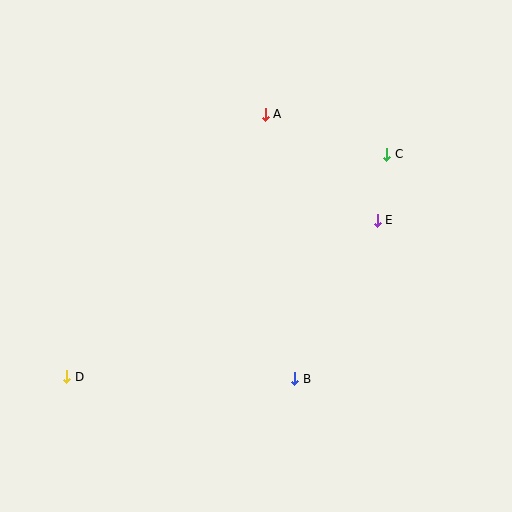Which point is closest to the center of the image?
Point E at (377, 220) is closest to the center.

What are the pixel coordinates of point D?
Point D is at (67, 377).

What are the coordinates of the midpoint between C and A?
The midpoint between C and A is at (326, 134).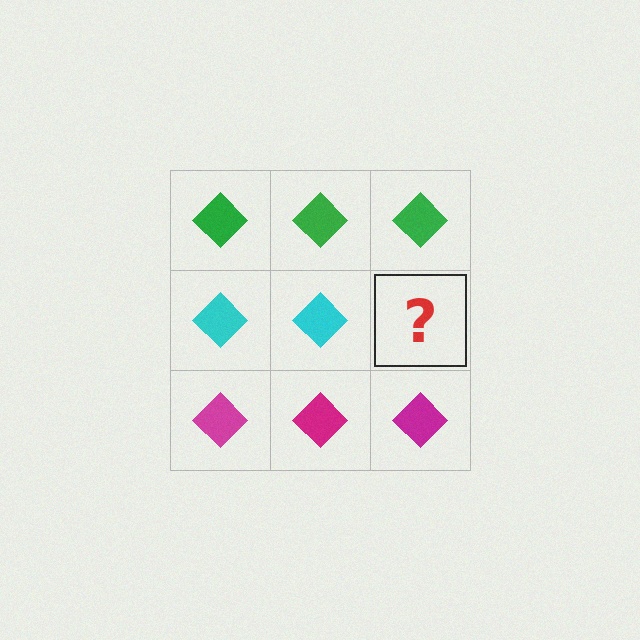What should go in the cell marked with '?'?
The missing cell should contain a cyan diamond.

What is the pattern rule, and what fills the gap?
The rule is that each row has a consistent color. The gap should be filled with a cyan diamond.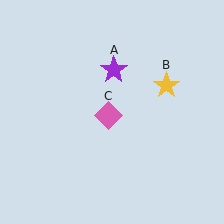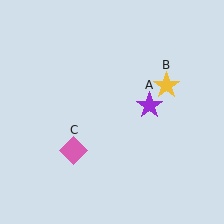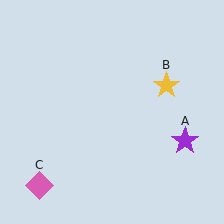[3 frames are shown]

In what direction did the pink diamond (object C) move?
The pink diamond (object C) moved down and to the left.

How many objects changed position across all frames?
2 objects changed position: purple star (object A), pink diamond (object C).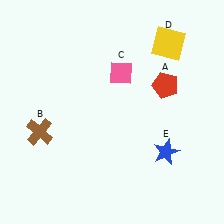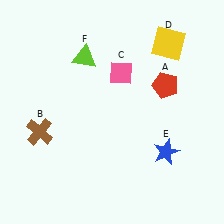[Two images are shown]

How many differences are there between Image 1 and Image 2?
There is 1 difference between the two images.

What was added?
A lime triangle (F) was added in Image 2.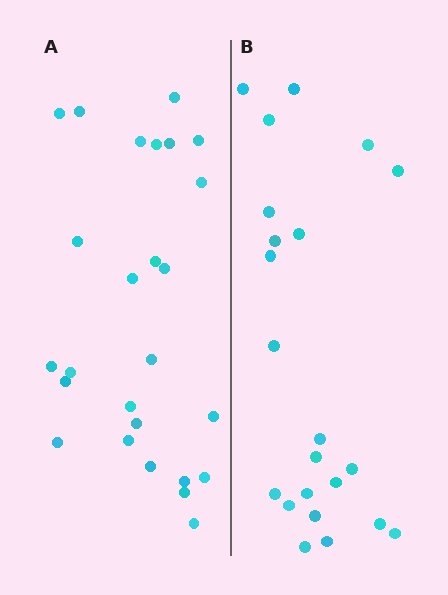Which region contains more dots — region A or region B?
Region A (the left region) has more dots.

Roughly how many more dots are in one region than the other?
Region A has about 4 more dots than region B.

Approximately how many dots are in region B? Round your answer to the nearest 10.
About 20 dots. (The exact count is 22, which rounds to 20.)